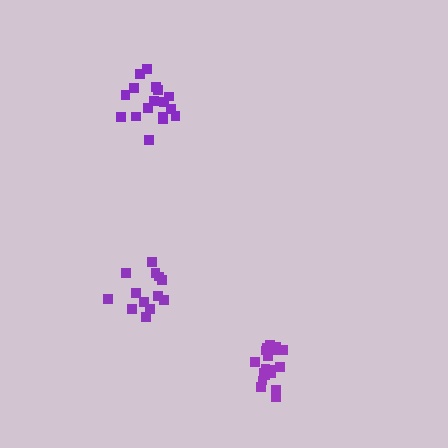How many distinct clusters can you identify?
There are 3 distinct clusters.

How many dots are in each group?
Group 1: 18 dots, Group 2: 13 dots, Group 3: 17 dots (48 total).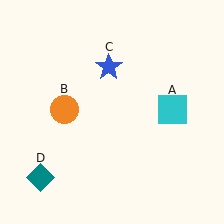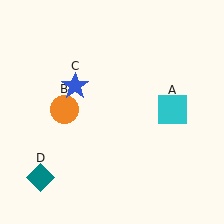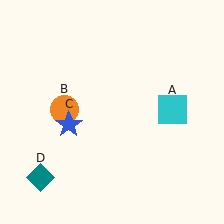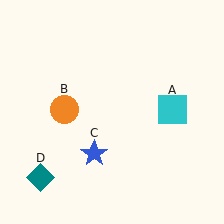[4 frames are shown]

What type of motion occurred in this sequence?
The blue star (object C) rotated counterclockwise around the center of the scene.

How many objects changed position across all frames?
1 object changed position: blue star (object C).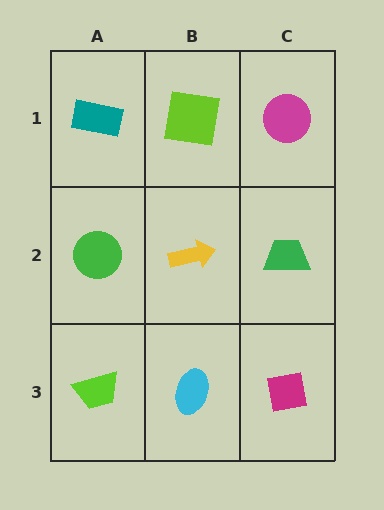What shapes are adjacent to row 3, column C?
A green trapezoid (row 2, column C), a cyan ellipse (row 3, column B).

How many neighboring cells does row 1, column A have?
2.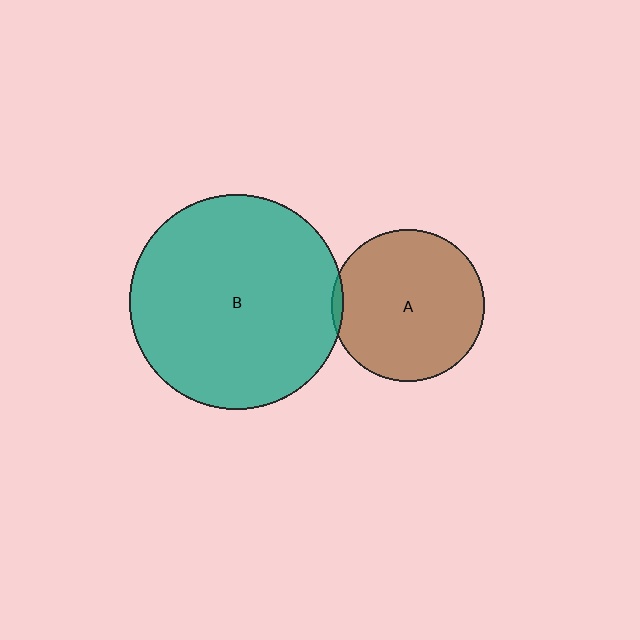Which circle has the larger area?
Circle B (teal).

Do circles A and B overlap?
Yes.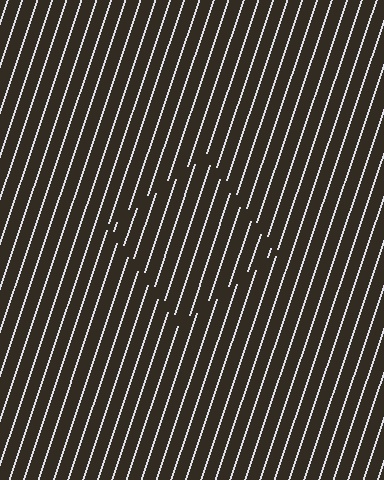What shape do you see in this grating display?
An illusory square. The interior of the shape contains the same grating, shifted by half a period — the contour is defined by the phase discontinuity where line-ends from the inner and outer gratings abut.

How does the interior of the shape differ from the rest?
The interior of the shape contains the same grating, shifted by half a period — the contour is defined by the phase discontinuity where line-ends from the inner and outer gratings abut.